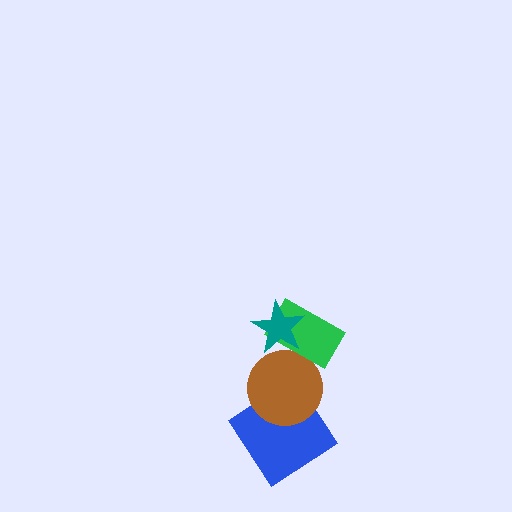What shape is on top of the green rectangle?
The teal star is on top of the green rectangle.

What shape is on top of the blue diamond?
The brown circle is on top of the blue diamond.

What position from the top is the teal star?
The teal star is 1st from the top.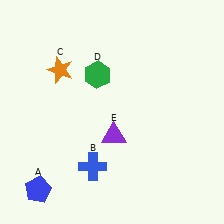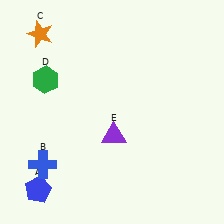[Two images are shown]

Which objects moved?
The objects that moved are: the blue cross (B), the orange star (C), the green hexagon (D).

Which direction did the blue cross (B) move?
The blue cross (B) moved left.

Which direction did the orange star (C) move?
The orange star (C) moved up.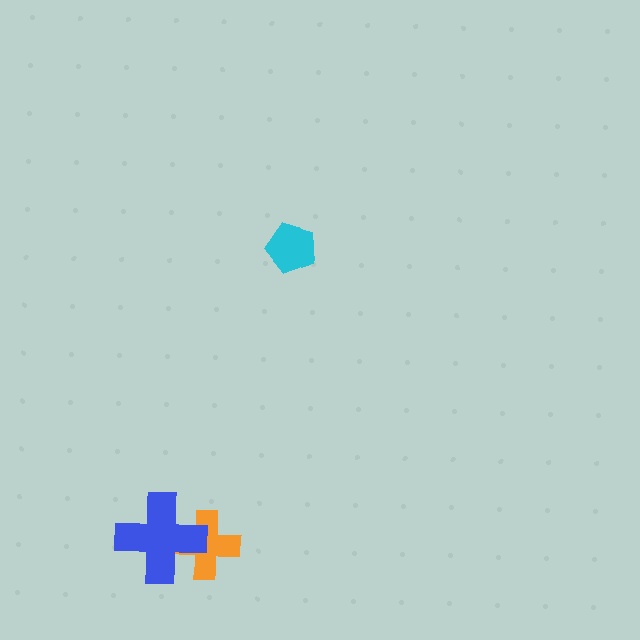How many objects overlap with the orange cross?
1 object overlaps with the orange cross.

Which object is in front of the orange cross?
The blue cross is in front of the orange cross.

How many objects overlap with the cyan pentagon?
0 objects overlap with the cyan pentagon.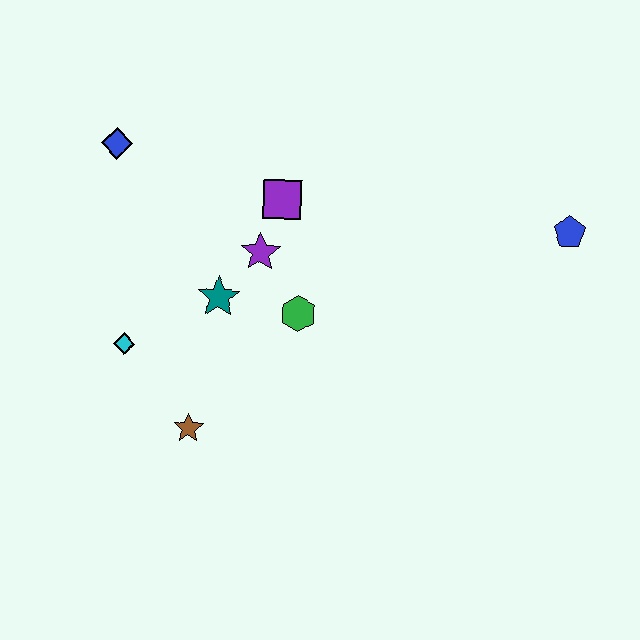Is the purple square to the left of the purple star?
No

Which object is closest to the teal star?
The purple star is closest to the teal star.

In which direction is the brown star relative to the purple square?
The brown star is below the purple square.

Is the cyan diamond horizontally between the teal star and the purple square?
No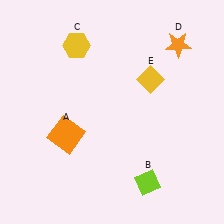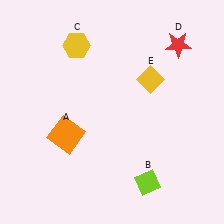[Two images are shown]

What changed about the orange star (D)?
In Image 1, D is orange. In Image 2, it changed to red.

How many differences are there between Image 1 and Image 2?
There is 1 difference between the two images.